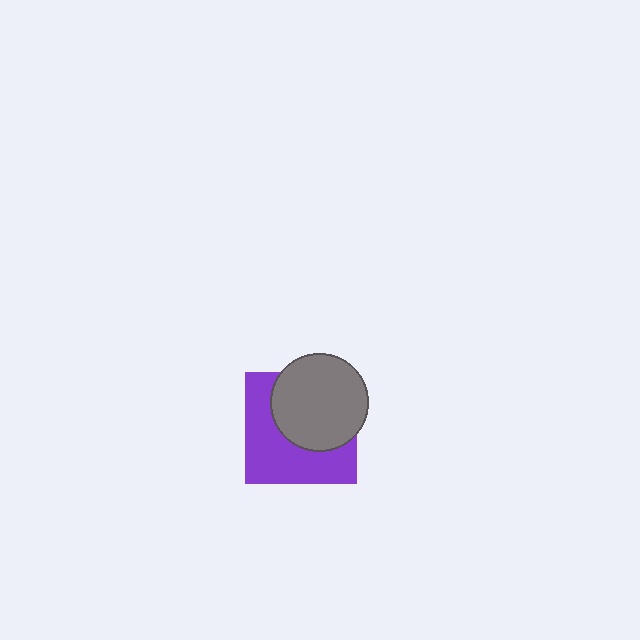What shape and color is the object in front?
The object in front is a gray circle.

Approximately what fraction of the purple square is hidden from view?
Roughly 49% of the purple square is hidden behind the gray circle.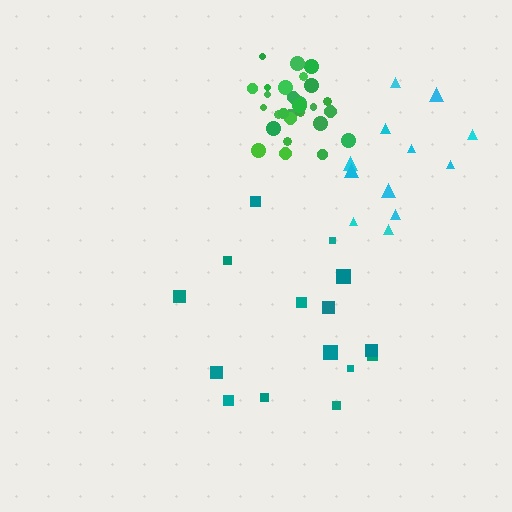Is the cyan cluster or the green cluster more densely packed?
Green.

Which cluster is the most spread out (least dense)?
Cyan.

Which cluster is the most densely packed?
Green.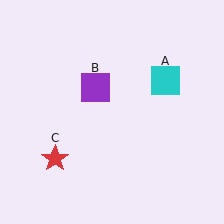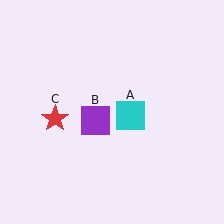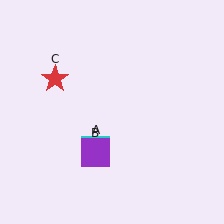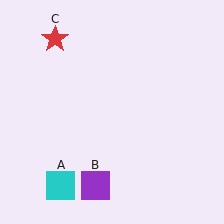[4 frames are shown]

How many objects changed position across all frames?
3 objects changed position: cyan square (object A), purple square (object B), red star (object C).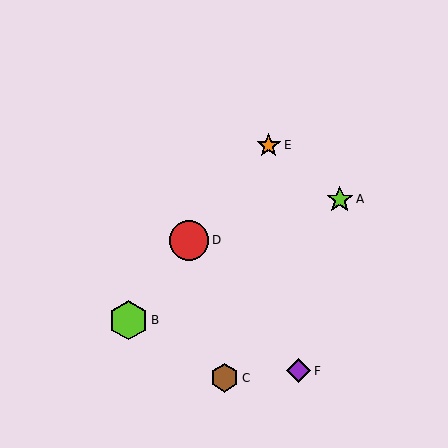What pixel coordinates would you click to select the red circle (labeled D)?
Click at (189, 240) to select the red circle D.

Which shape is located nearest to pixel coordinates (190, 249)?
The red circle (labeled D) at (189, 240) is nearest to that location.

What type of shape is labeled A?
Shape A is a lime star.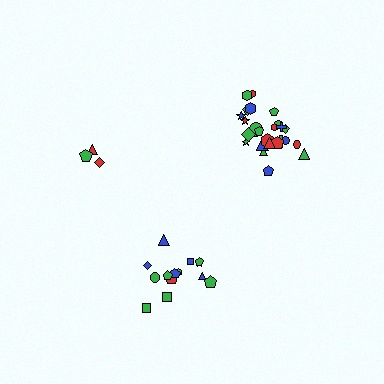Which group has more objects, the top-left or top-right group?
The top-right group.